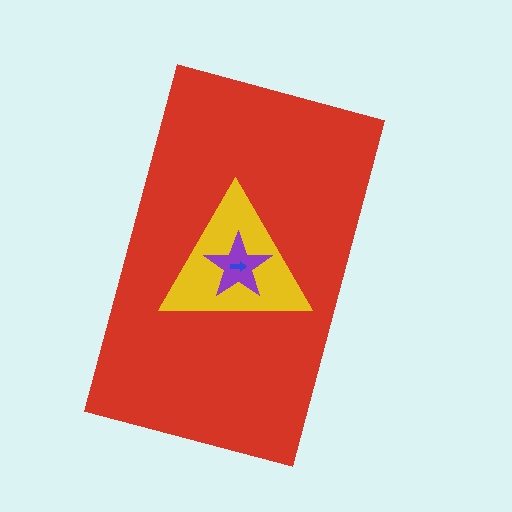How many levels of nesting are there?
4.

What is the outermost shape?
The red rectangle.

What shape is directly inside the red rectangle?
The yellow triangle.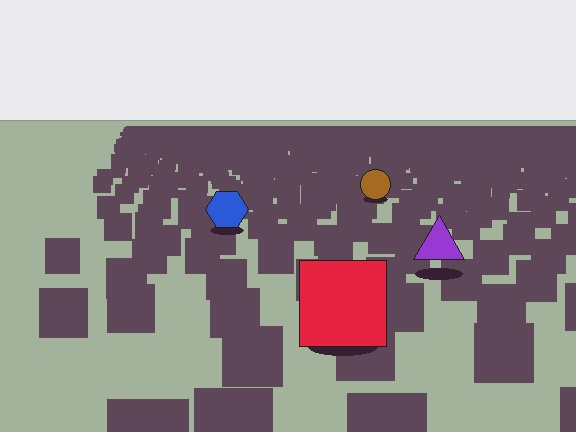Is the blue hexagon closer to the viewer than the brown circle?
Yes. The blue hexagon is closer — you can tell from the texture gradient: the ground texture is coarser near it.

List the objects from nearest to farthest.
From nearest to farthest: the red square, the purple triangle, the blue hexagon, the brown circle.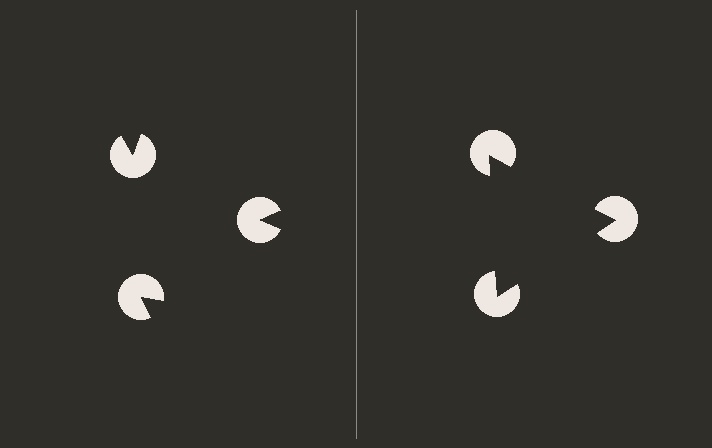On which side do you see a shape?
An illusory triangle appears on the right side. On the left side the wedge cuts are rotated, so no coherent shape forms.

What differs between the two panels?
The pac-man discs are positioned identically on both sides; only the wedge orientations differ. On the right they align to a triangle; on the left they are misaligned.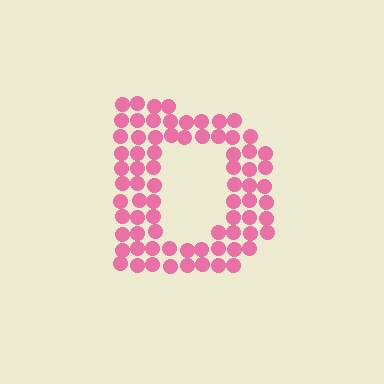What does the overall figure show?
The overall figure shows the letter D.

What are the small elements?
The small elements are circles.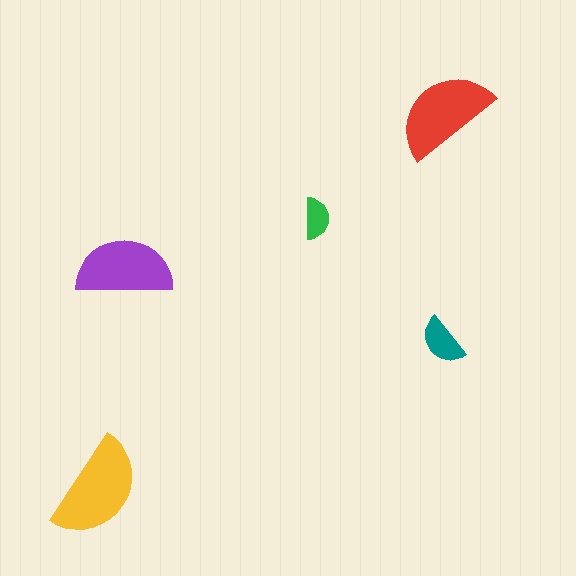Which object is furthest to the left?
The yellow semicircle is leftmost.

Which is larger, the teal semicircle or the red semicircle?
The red one.